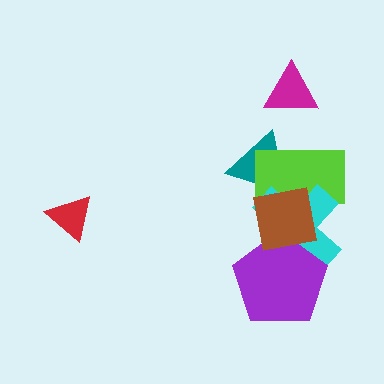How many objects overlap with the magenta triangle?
0 objects overlap with the magenta triangle.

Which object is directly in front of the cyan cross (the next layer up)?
The purple pentagon is directly in front of the cyan cross.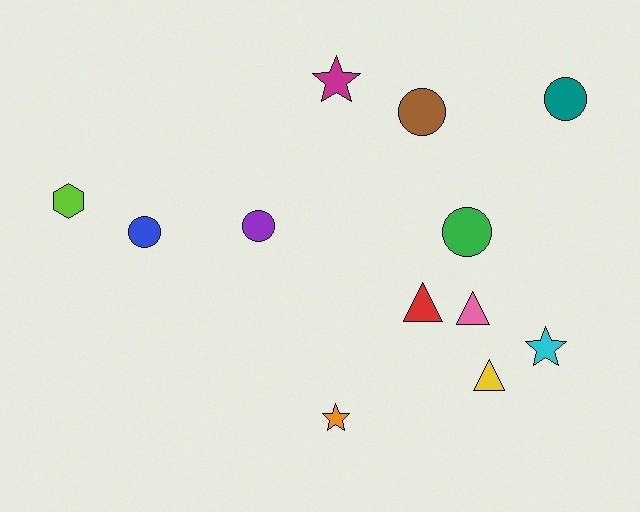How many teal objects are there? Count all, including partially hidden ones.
There is 1 teal object.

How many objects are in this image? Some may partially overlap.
There are 12 objects.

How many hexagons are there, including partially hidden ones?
There is 1 hexagon.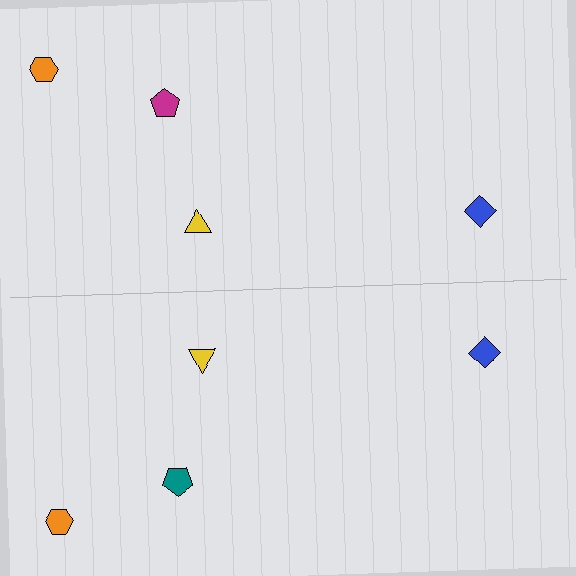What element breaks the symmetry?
The teal pentagon on the bottom side breaks the symmetry — its mirror counterpart is magenta.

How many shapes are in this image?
There are 8 shapes in this image.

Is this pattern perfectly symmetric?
No, the pattern is not perfectly symmetric. The teal pentagon on the bottom side breaks the symmetry — its mirror counterpart is magenta.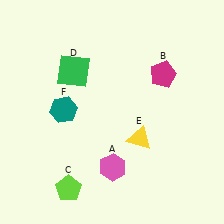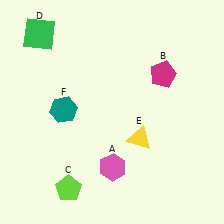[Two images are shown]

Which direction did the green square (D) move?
The green square (D) moved up.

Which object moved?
The green square (D) moved up.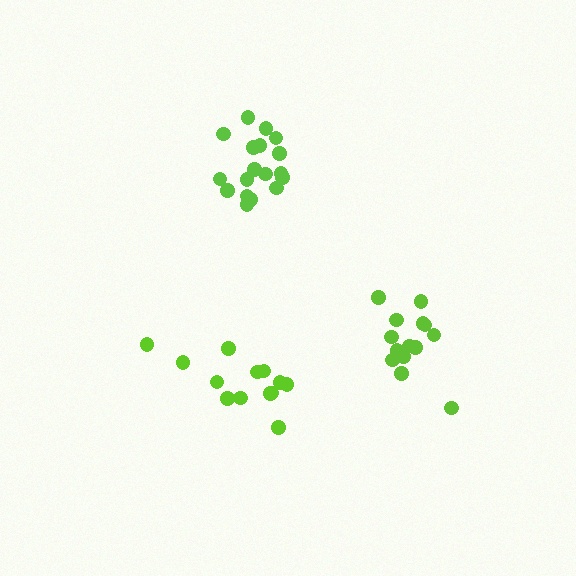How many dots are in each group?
Group 1: 18 dots, Group 2: 13 dots, Group 3: 14 dots (45 total).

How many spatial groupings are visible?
There are 3 spatial groupings.